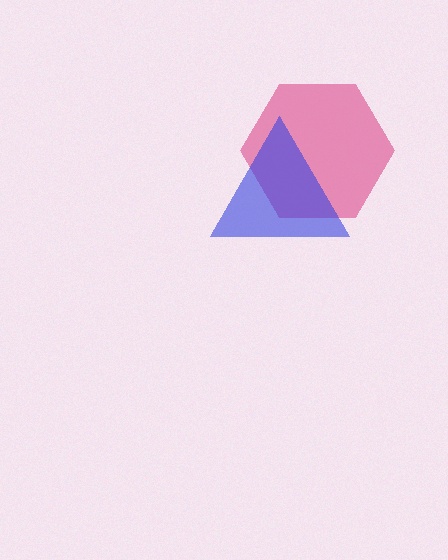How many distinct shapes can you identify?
There are 2 distinct shapes: a pink hexagon, a blue triangle.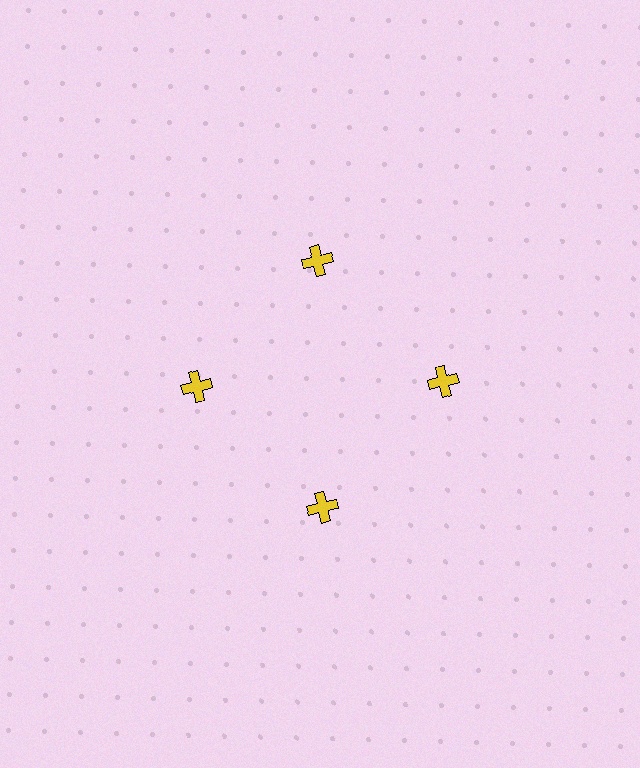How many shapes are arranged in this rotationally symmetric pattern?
There are 4 shapes, arranged in 4 groups of 1.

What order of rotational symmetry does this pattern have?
This pattern has 4-fold rotational symmetry.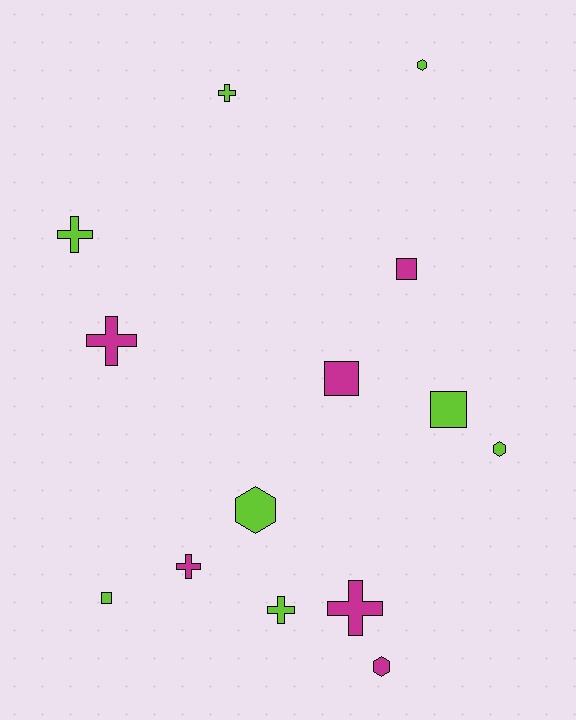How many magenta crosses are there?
There are 3 magenta crosses.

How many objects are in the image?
There are 14 objects.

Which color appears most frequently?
Lime, with 8 objects.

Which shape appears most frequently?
Cross, with 6 objects.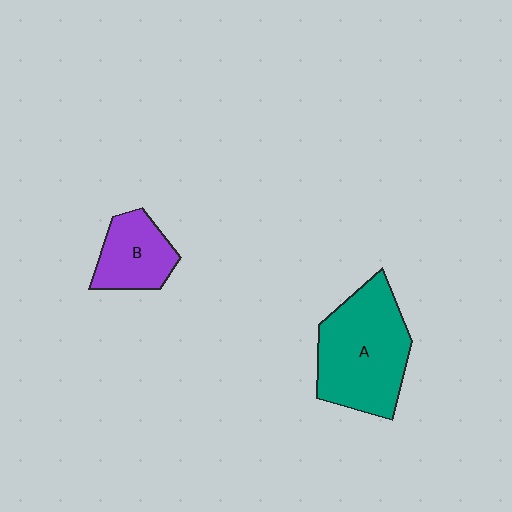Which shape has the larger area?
Shape A (teal).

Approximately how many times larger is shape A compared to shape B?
Approximately 1.9 times.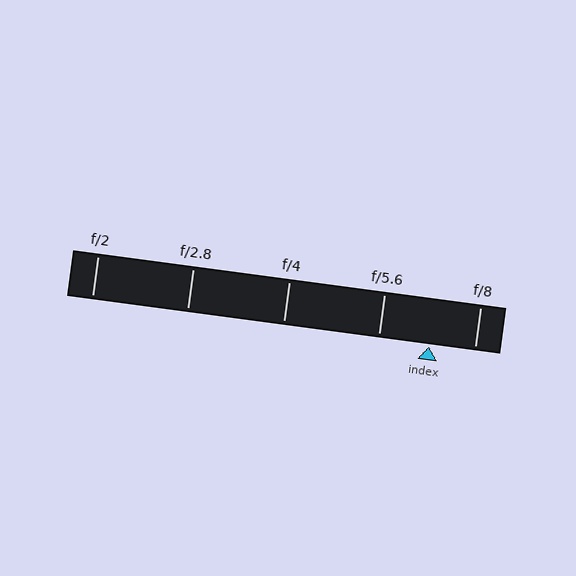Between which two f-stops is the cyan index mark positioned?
The index mark is between f/5.6 and f/8.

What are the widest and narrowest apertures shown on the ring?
The widest aperture shown is f/2 and the narrowest is f/8.